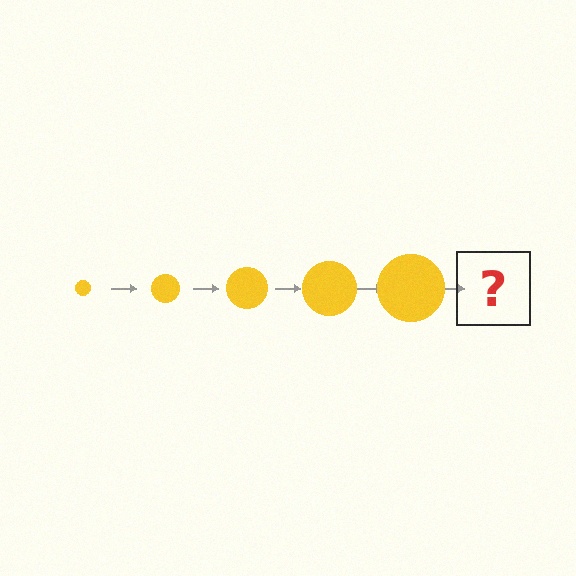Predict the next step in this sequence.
The next step is a yellow circle, larger than the previous one.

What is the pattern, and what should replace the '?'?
The pattern is that the circle gets progressively larger each step. The '?' should be a yellow circle, larger than the previous one.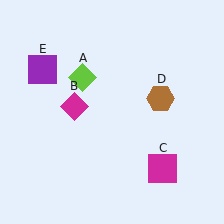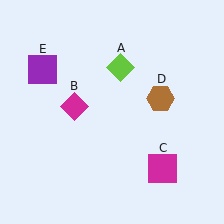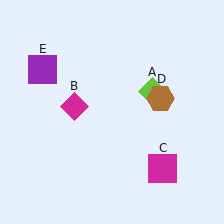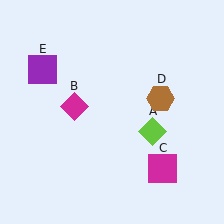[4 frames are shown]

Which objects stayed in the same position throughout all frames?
Magenta diamond (object B) and magenta square (object C) and brown hexagon (object D) and purple square (object E) remained stationary.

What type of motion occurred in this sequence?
The lime diamond (object A) rotated clockwise around the center of the scene.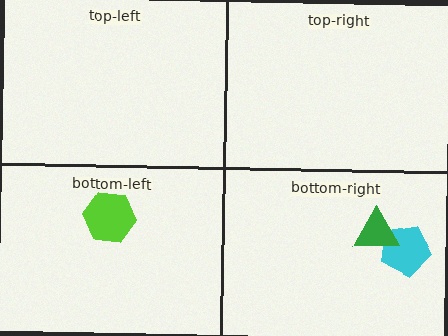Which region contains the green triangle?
The bottom-right region.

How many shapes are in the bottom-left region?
1.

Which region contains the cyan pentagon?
The bottom-right region.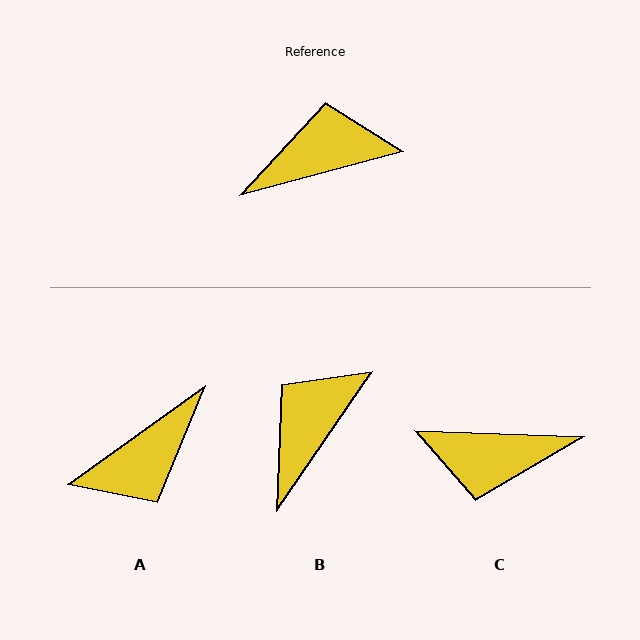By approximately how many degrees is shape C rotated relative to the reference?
Approximately 163 degrees counter-clockwise.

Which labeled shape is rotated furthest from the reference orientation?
C, about 163 degrees away.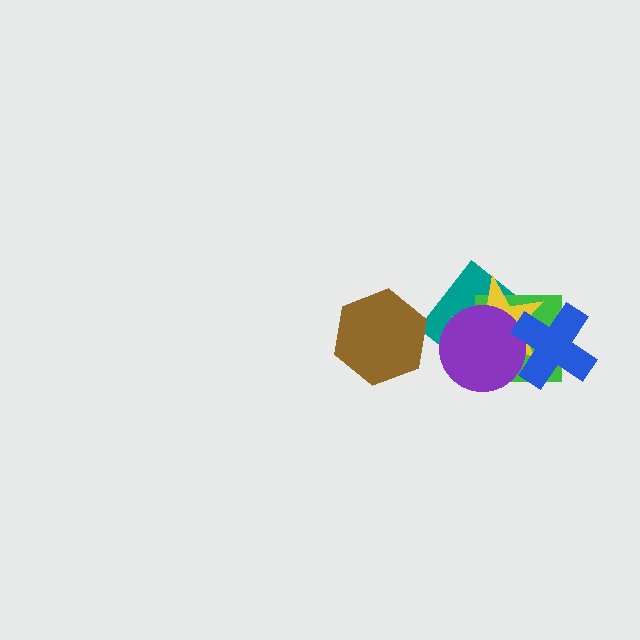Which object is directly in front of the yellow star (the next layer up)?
The purple circle is directly in front of the yellow star.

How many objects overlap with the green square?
4 objects overlap with the green square.